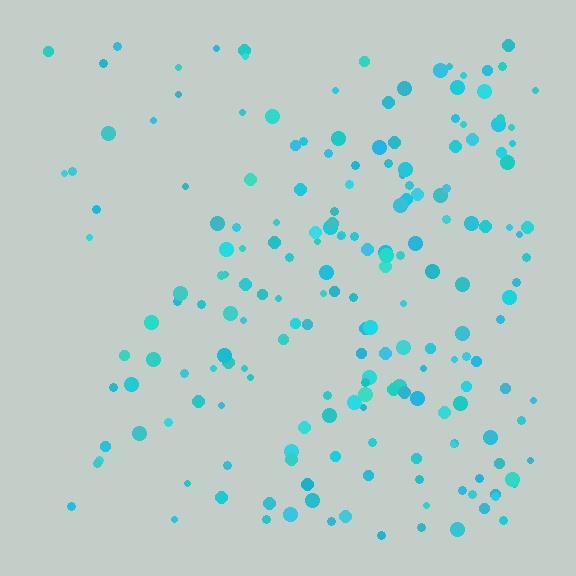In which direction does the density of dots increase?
From left to right, with the right side densest.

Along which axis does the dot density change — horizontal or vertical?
Horizontal.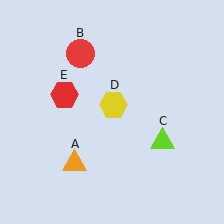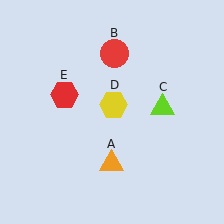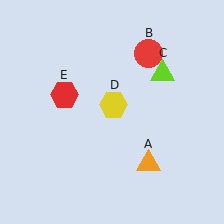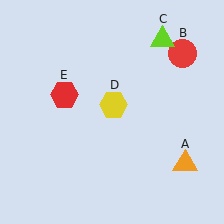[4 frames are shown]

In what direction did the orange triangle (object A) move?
The orange triangle (object A) moved right.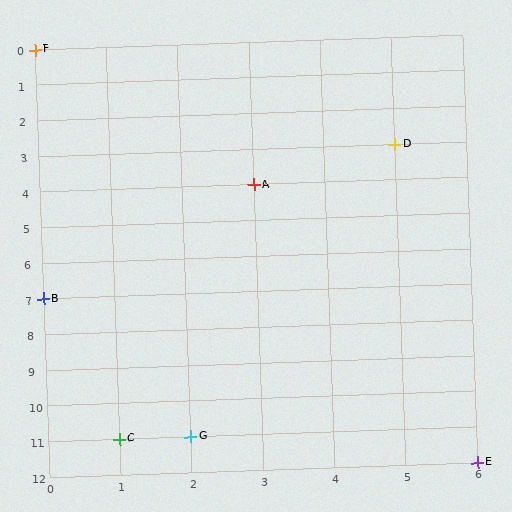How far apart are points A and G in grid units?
Points A and G are 1 column and 7 rows apart (about 7.1 grid units diagonally).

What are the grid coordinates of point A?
Point A is at grid coordinates (3, 4).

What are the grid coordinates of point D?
Point D is at grid coordinates (5, 3).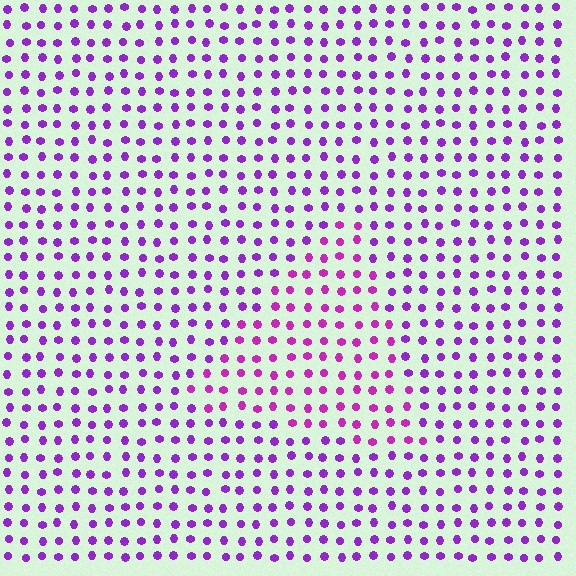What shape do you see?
I see a triangle.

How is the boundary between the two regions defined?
The boundary is defined purely by a slight shift in hue (about 27 degrees). Spacing, size, and orientation are identical on both sides.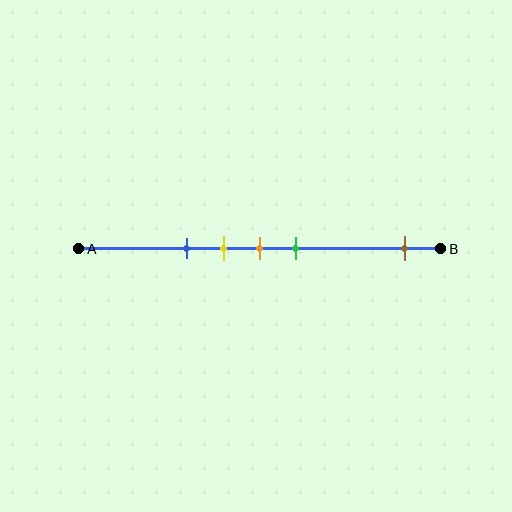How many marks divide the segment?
There are 5 marks dividing the segment.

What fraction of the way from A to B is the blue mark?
The blue mark is approximately 30% (0.3) of the way from A to B.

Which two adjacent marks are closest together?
The yellow and orange marks are the closest adjacent pair.